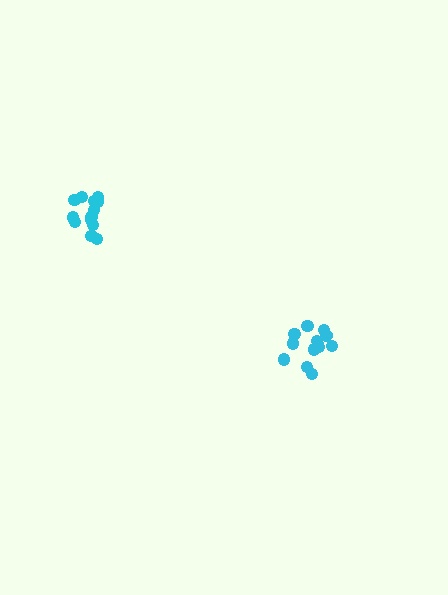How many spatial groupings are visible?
There are 2 spatial groupings.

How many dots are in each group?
Group 1: 13 dots, Group 2: 13 dots (26 total).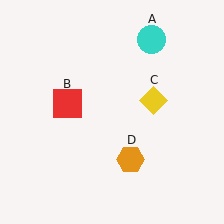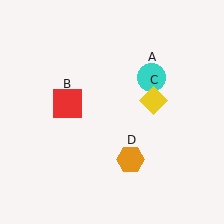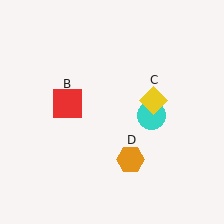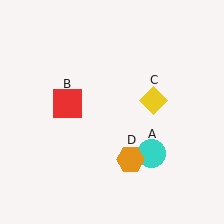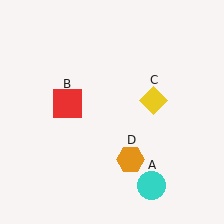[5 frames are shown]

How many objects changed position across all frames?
1 object changed position: cyan circle (object A).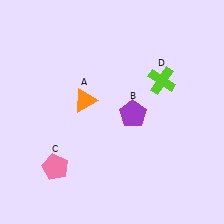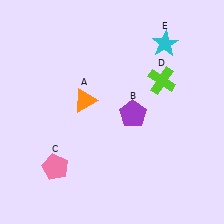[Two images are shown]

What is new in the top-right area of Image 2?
A cyan star (E) was added in the top-right area of Image 2.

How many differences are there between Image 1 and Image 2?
There is 1 difference between the two images.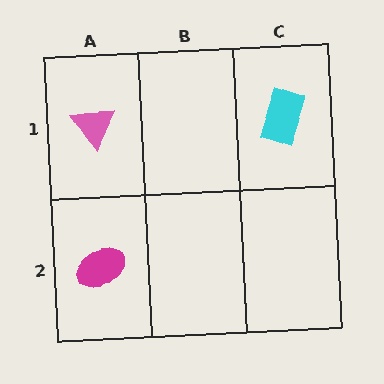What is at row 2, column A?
A magenta ellipse.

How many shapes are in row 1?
2 shapes.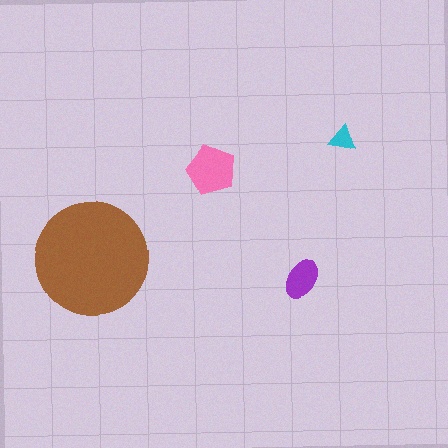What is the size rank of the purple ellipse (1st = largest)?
3rd.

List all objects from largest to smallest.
The brown circle, the pink pentagon, the purple ellipse, the cyan triangle.